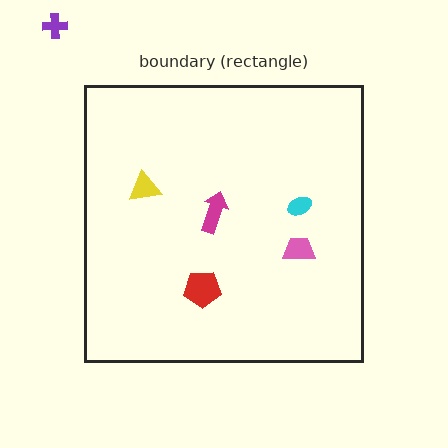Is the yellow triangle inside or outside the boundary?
Inside.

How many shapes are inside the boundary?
5 inside, 1 outside.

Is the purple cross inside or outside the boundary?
Outside.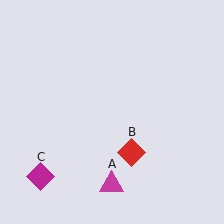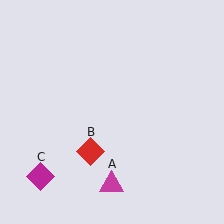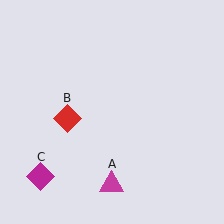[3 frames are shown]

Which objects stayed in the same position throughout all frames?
Magenta triangle (object A) and magenta diamond (object C) remained stationary.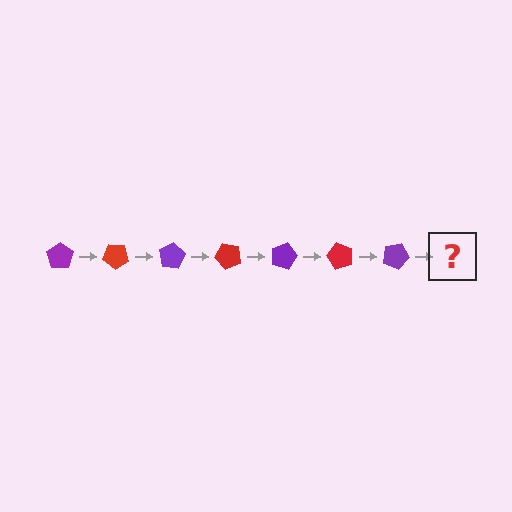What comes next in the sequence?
The next element should be a red pentagon, rotated 280 degrees from the start.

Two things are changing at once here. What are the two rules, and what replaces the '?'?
The two rules are that it rotates 40 degrees each step and the color cycles through purple and red. The '?' should be a red pentagon, rotated 280 degrees from the start.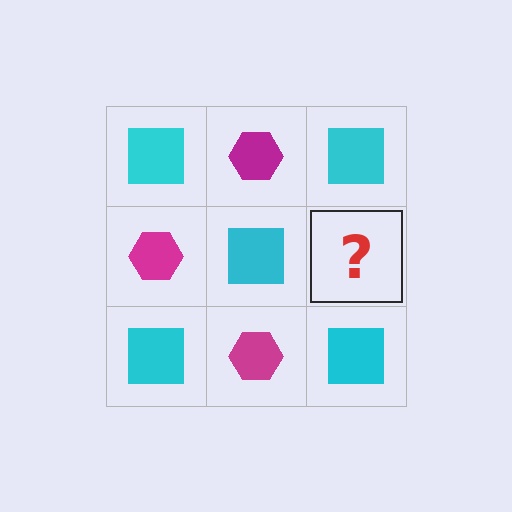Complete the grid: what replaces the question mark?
The question mark should be replaced with a magenta hexagon.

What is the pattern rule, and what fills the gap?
The rule is that it alternates cyan square and magenta hexagon in a checkerboard pattern. The gap should be filled with a magenta hexagon.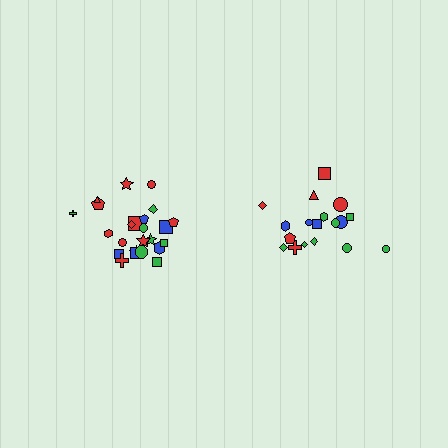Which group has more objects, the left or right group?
The left group.